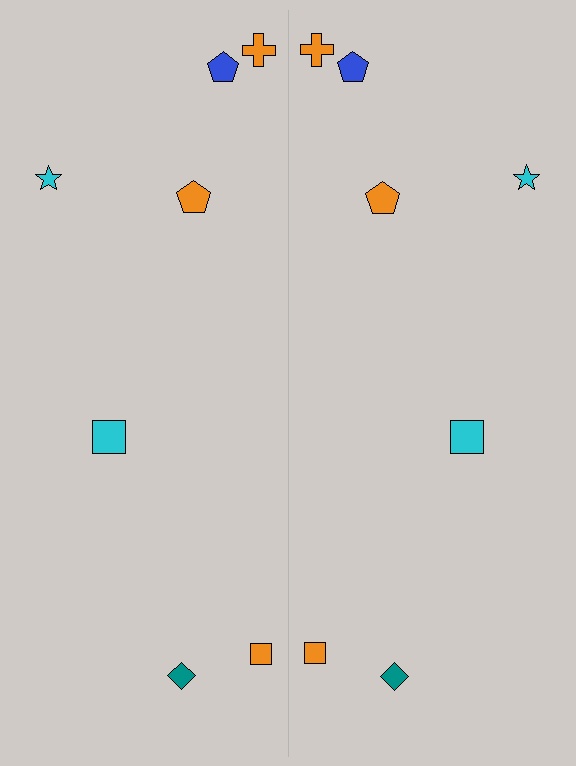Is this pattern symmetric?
Yes, this pattern has bilateral (reflection) symmetry.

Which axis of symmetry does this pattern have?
The pattern has a vertical axis of symmetry running through the center of the image.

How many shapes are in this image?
There are 14 shapes in this image.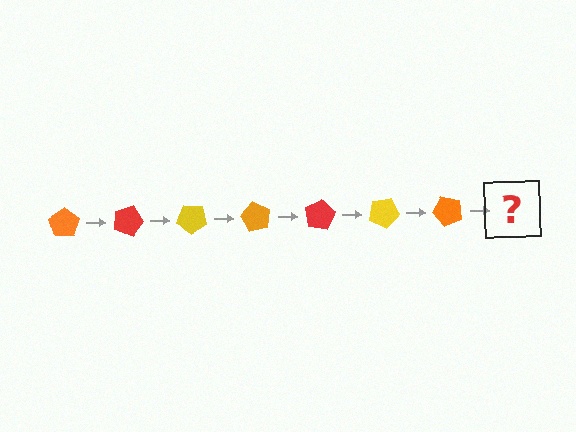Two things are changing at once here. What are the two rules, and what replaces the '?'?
The two rules are that it rotates 20 degrees each step and the color cycles through orange, red, and yellow. The '?' should be a red pentagon, rotated 140 degrees from the start.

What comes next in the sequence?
The next element should be a red pentagon, rotated 140 degrees from the start.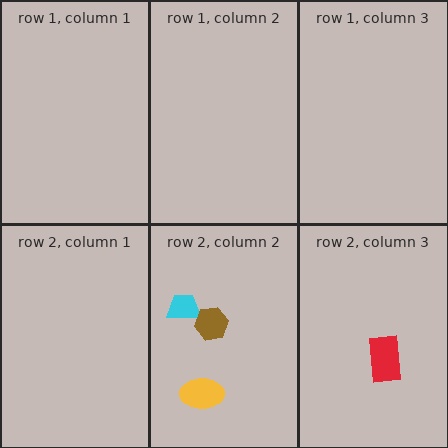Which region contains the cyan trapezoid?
The row 2, column 2 region.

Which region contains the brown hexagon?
The row 2, column 2 region.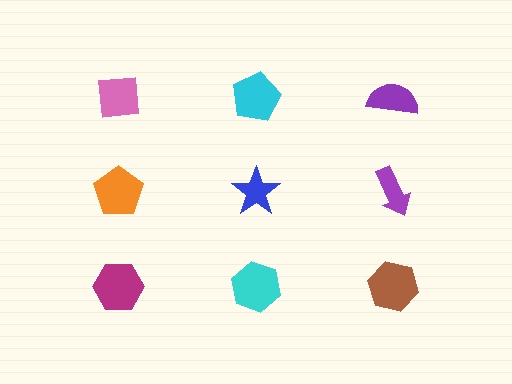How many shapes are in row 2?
3 shapes.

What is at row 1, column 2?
A cyan pentagon.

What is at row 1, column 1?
A pink square.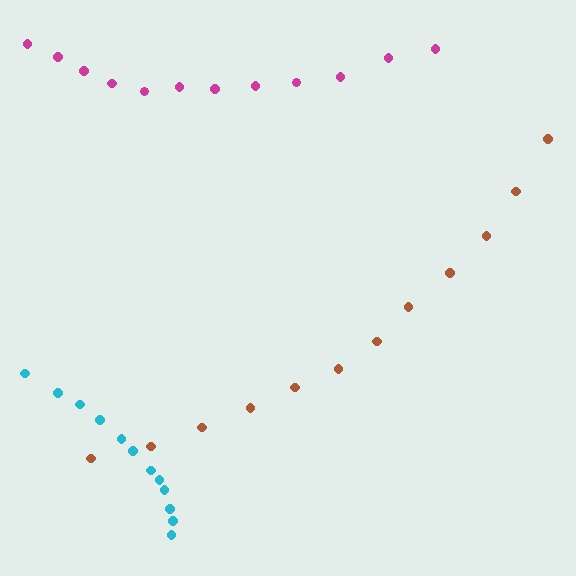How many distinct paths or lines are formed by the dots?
There are 3 distinct paths.